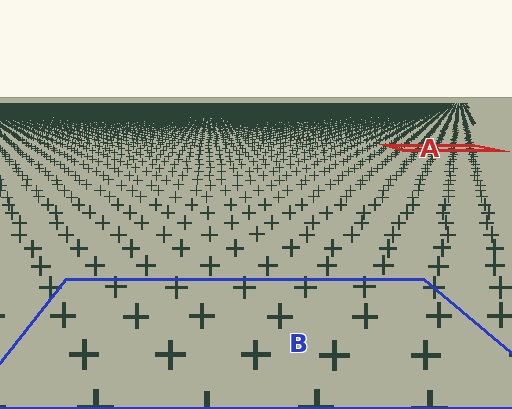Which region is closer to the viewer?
Region B is closer. The texture elements there are larger and more spread out.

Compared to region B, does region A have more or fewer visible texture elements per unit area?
Region A has more texture elements per unit area — they are packed more densely because it is farther away.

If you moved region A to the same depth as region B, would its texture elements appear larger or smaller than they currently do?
They would appear larger. At a closer depth, the same texture elements are projected at a bigger on-screen size.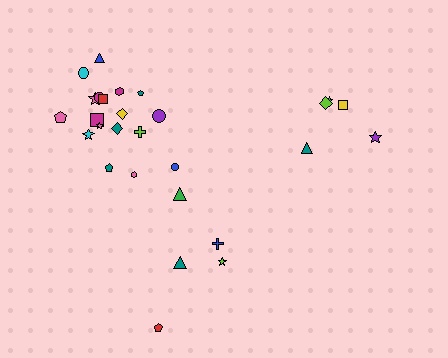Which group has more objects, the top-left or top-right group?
The top-left group.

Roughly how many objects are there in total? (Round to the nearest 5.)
Roughly 30 objects in total.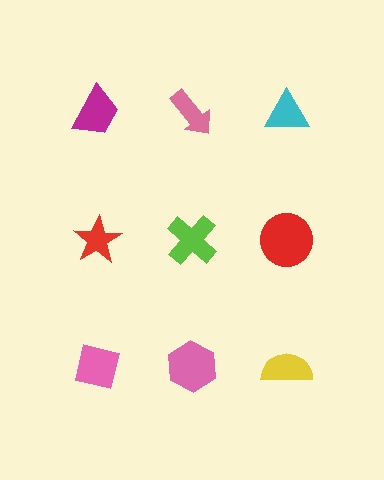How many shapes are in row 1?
3 shapes.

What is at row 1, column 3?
A cyan triangle.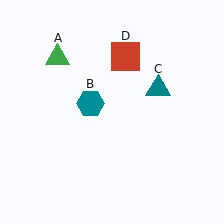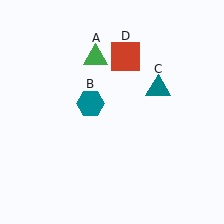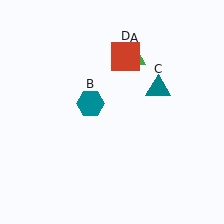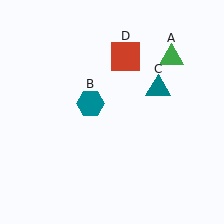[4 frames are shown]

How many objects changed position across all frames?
1 object changed position: green triangle (object A).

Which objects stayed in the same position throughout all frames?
Teal hexagon (object B) and teal triangle (object C) and red square (object D) remained stationary.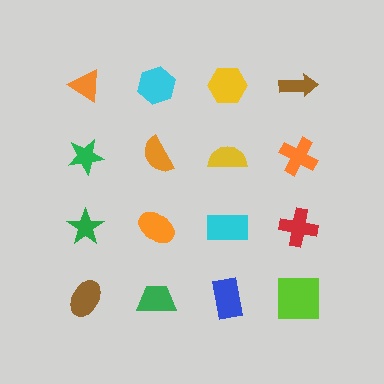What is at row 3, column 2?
An orange ellipse.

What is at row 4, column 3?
A blue rectangle.